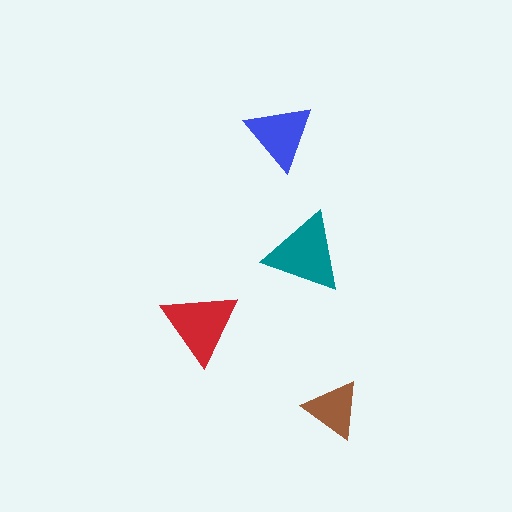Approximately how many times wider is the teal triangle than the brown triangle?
About 1.5 times wider.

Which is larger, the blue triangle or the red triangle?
The red one.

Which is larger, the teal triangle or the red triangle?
The teal one.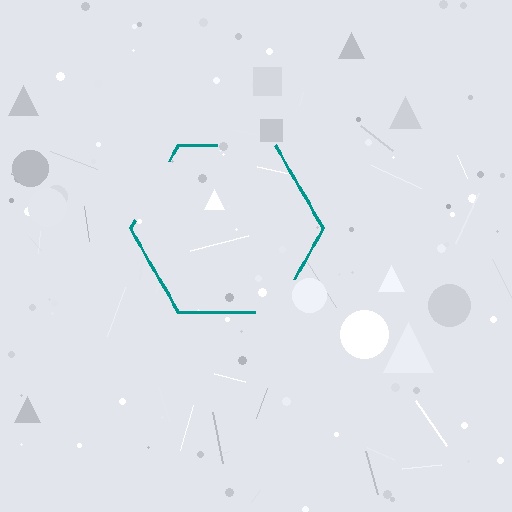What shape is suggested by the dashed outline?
The dashed outline suggests a hexagon.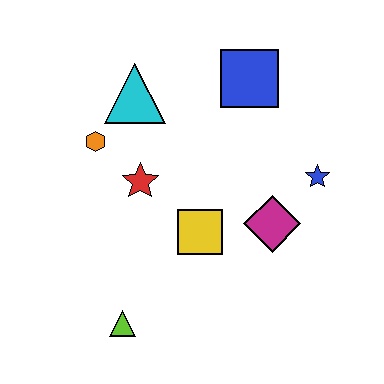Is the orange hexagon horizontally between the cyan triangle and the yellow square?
No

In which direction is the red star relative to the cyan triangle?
The red star is below the cyan triangle.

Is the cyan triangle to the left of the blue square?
Yes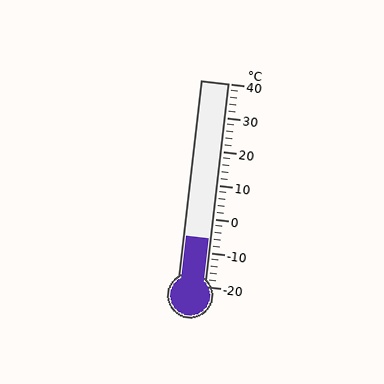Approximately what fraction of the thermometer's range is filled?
The thermometer is filled to approximately 25% of its range.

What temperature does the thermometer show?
The thermometer shows approximately -6°C.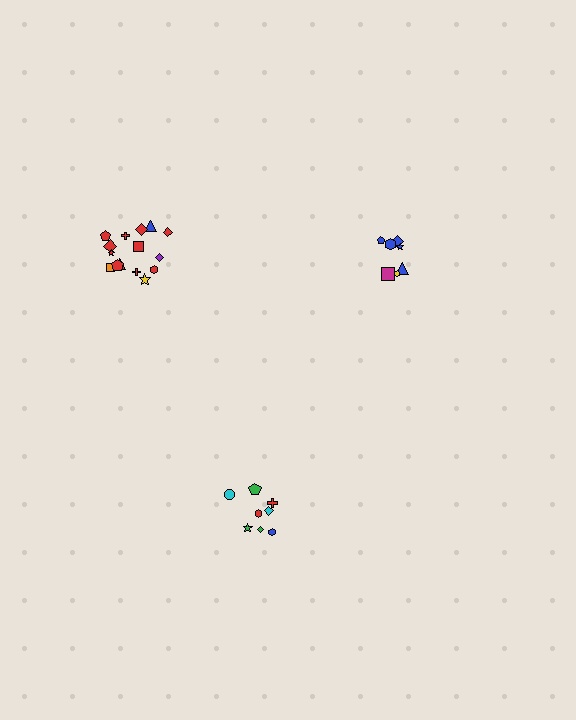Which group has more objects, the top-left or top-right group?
The top-left group.